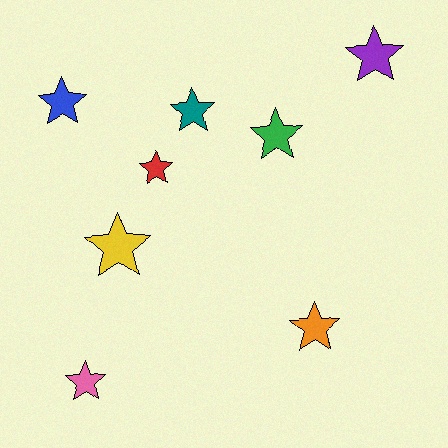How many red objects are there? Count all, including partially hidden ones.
There is 1 red object.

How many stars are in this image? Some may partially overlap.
There are 8 stars.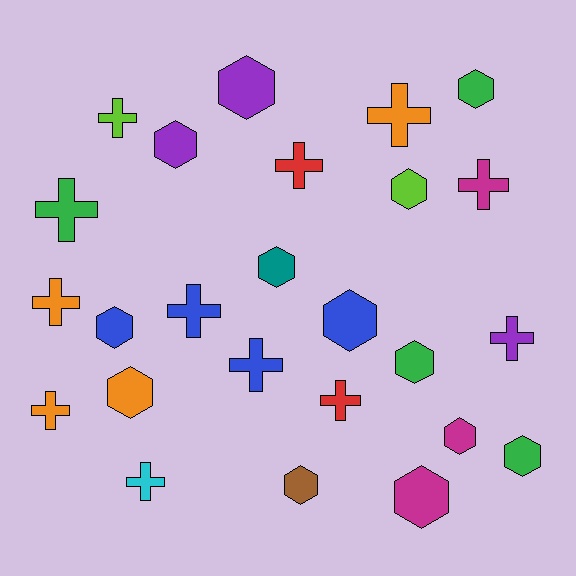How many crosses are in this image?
There are 12 crosses.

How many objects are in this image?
There are 25 objects.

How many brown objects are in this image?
There is 1 brown object.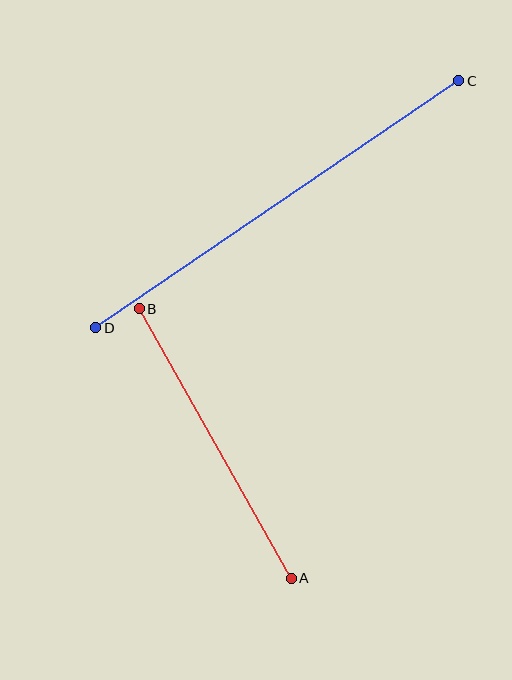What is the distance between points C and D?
The distance is approximately 439 pixels.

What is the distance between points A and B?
The distance is approximately 310 pixels.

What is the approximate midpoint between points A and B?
The midpoint is at approximately (215, 443) pixels.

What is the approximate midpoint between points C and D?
The midpoint is at approximately (277, 204) pixels.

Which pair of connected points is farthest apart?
Points C and D are farthest apart.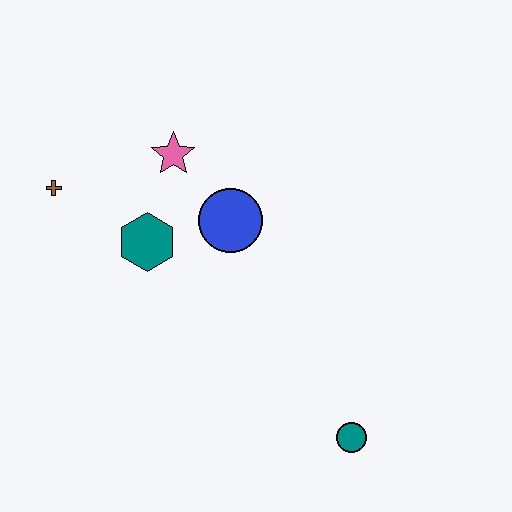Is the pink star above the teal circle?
Yes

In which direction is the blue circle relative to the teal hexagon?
The blue circle is to the right of the teal hexagon.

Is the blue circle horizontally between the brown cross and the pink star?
No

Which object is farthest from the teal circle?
The brown cross is farthest from the teal circle.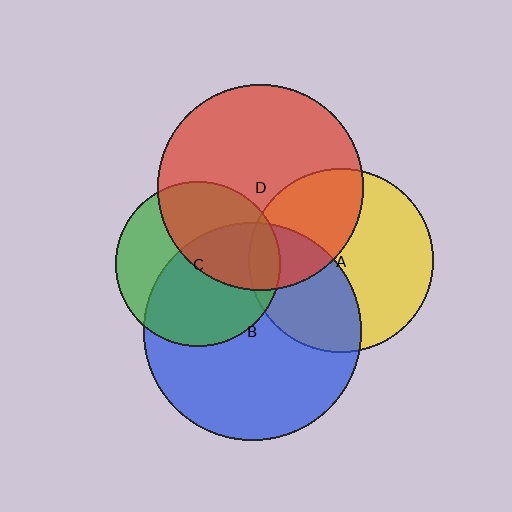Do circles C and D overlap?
Yes.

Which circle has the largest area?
Circle B (blue).